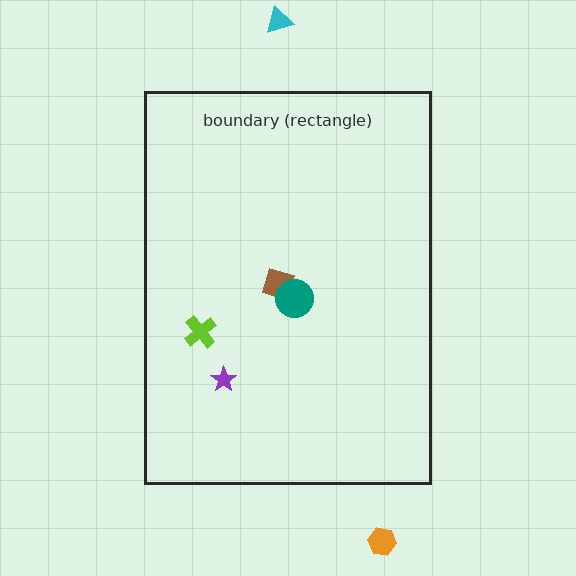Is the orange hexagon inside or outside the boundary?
Outside.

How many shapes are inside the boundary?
4 inside, 2 outside.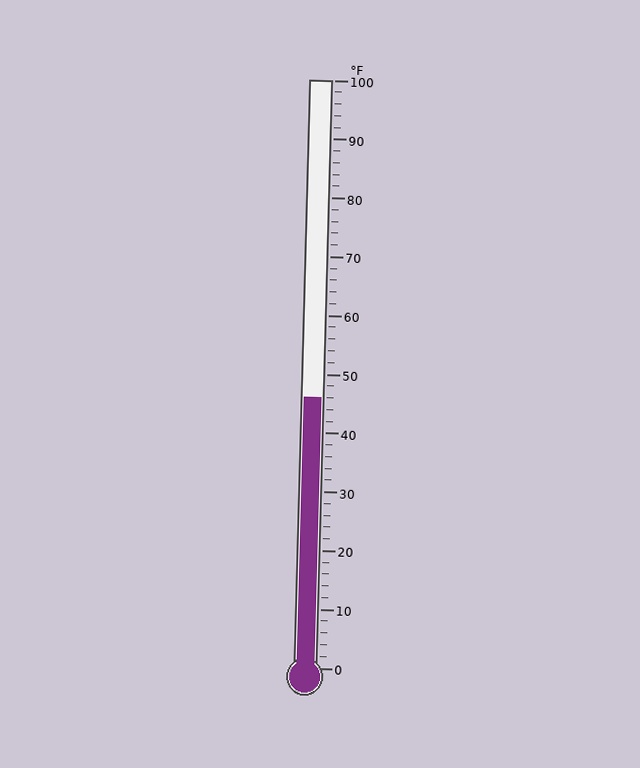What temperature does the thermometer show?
The thermometer shows approximately 46°F.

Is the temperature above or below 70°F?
The temperature is below 70°F.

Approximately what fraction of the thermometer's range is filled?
The thermometer is filled to approximately 45% of its range.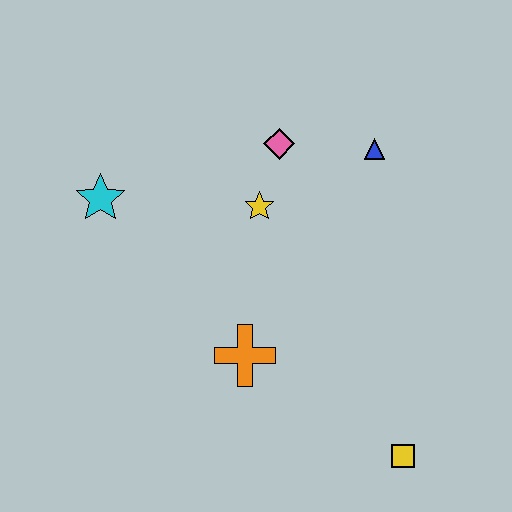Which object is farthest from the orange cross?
The blue triangle is farthest from the orange cross.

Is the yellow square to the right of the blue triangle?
Yes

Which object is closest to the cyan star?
The yellow star is closest to the cyan star.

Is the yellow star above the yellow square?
Yes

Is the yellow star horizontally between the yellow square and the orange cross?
Yes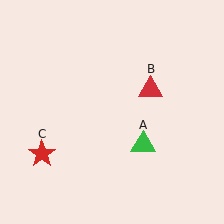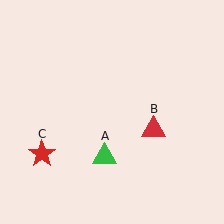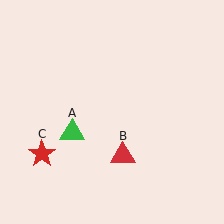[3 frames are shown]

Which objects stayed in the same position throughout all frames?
Red star (object C) remained stationary.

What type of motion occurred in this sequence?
The green triangle (object A), red triangle (object B) rotated clockwise around the center of the scene.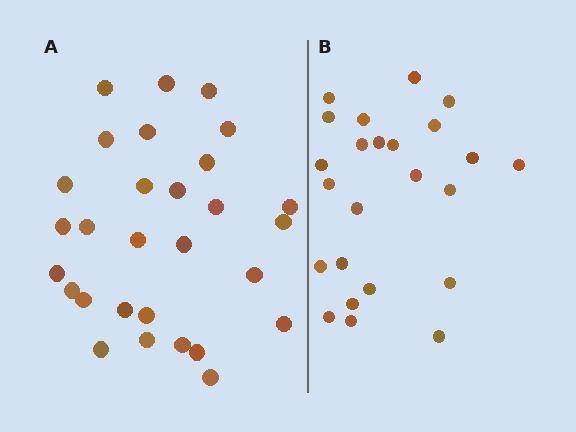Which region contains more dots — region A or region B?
Region A (the left region) has more dots.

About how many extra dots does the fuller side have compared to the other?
Region A has about 5 more dots than region B.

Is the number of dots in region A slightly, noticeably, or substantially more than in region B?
Region A has only slightly more — the two regions are fairly close. The ratio is roughly 1.2 to 1.